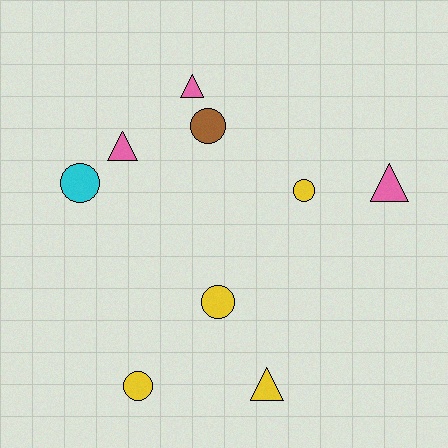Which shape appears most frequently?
Circle, with 5 objects.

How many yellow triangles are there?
There is 1 yellow triangle.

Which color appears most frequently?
Yellow, with 4 objects.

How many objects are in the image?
There are 9 objects.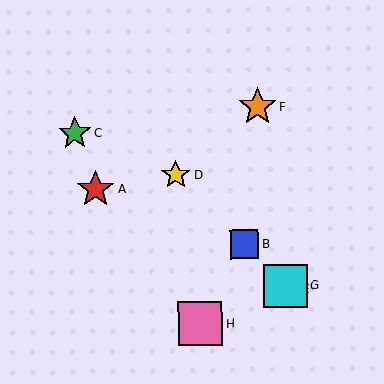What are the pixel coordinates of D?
Object D is at (176, 175).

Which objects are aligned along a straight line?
Objects B, D, E, G are aligned along a straight line.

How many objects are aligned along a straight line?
4 objects (B, D, E, G) are aligned along a straight line.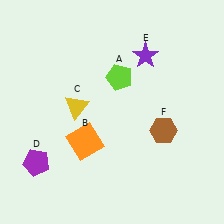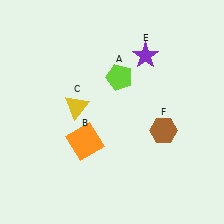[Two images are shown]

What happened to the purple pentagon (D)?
The purple pentagon (D) was removed in Image 2. It was in the bottom-left area of Image 1.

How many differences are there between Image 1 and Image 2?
There is 1 difference between the two images.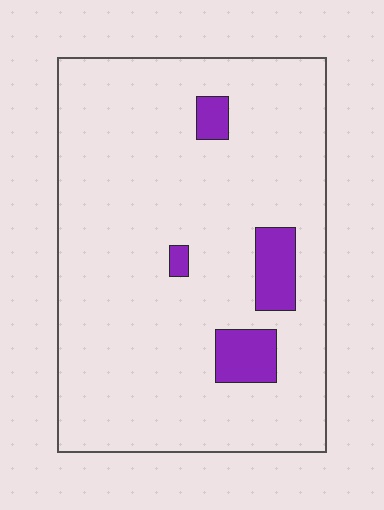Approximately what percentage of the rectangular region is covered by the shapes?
Approximately 10%.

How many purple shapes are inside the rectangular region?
4.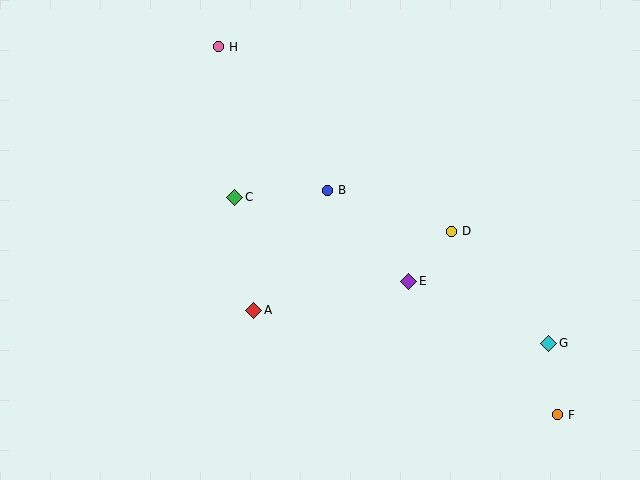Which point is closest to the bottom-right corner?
Point F is closest to the bottom-right corner.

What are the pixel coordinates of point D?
Point D is at (452, 231).